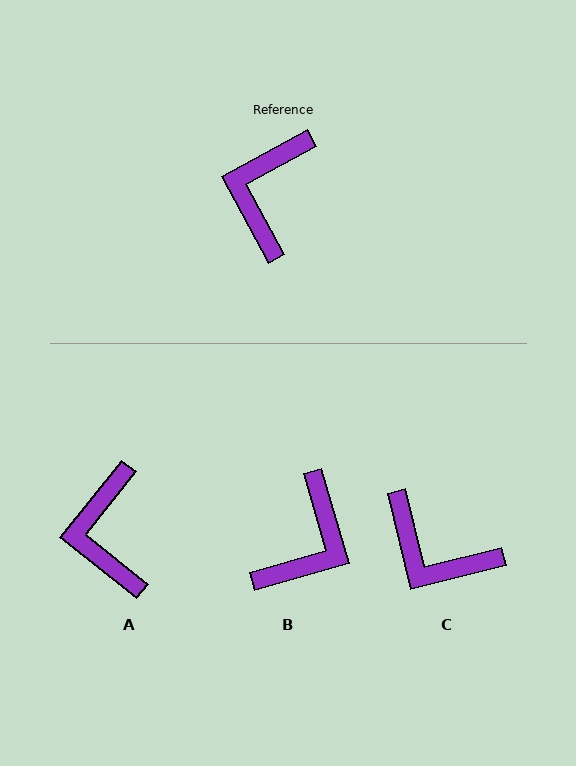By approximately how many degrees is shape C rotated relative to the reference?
Approximately 75 degrees counter-clockwise.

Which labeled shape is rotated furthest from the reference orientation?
B, about 168 degrees away.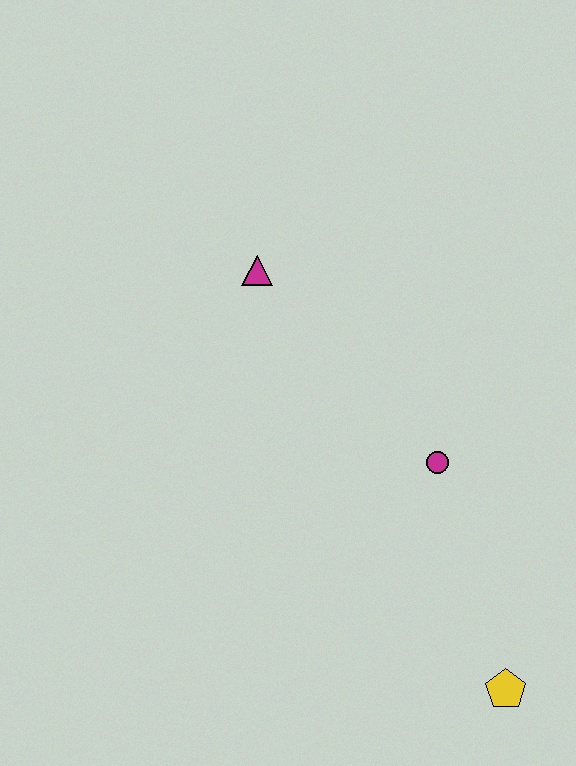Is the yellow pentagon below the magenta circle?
Yes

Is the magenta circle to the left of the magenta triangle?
No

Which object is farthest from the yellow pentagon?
The magenta triangle is farthest from the yellow pentagon.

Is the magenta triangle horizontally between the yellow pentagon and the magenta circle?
No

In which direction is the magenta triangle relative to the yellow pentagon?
The magenta triangle is above the yellow pentagon.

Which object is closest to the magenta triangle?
The magenta circle is closest to the magenta triangle.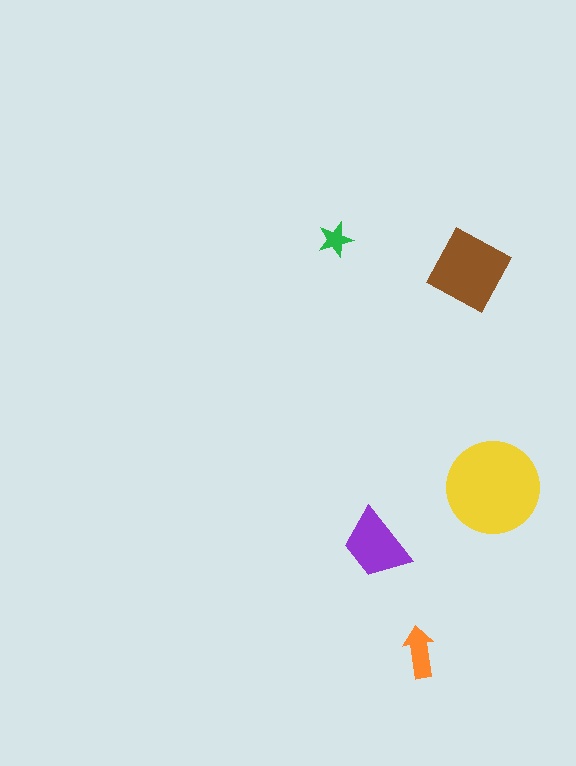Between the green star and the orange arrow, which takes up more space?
The orange arrow.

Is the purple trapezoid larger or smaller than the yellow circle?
Smaller.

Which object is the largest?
The yellow circle.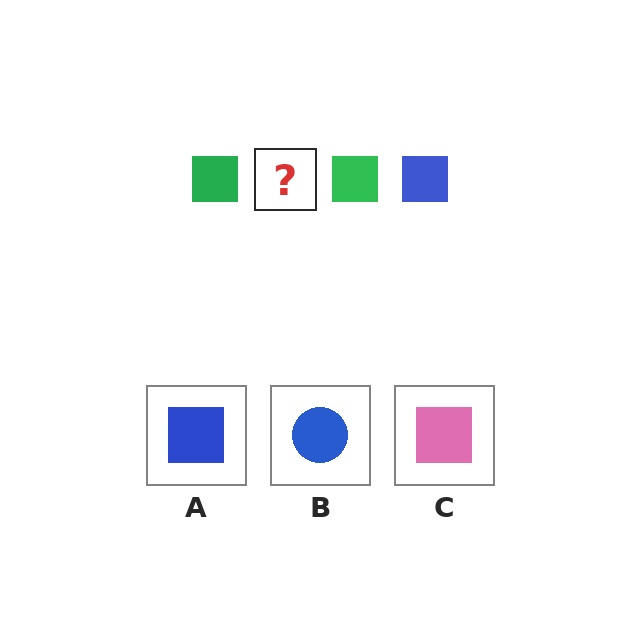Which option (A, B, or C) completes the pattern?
A.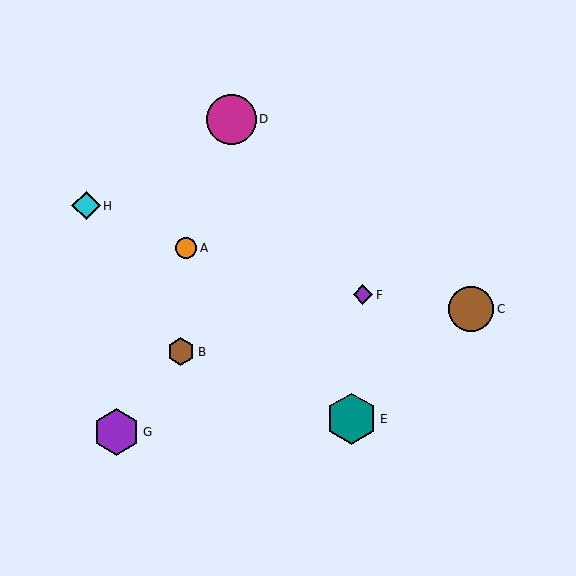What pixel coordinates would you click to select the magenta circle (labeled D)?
Click at (231, 119) to select the magenta circle D.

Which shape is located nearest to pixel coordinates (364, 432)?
The teal hexagon (labeled E) at (352, 419) is nearest to that location.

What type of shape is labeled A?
Shape A is an orange circle.